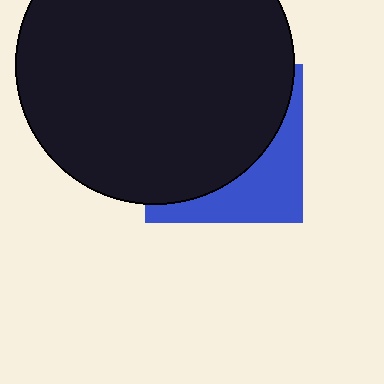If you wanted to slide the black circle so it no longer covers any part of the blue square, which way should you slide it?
Slide it toward the upper-left — that is the most direct way to separate the two shapes.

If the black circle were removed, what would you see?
You would see the complete blue square.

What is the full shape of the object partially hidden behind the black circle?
The partially hidden object is a blue square.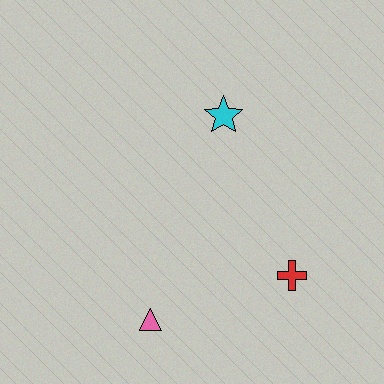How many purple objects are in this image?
There are no purple objects.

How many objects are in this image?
There are 3 objects.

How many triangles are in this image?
There is 1 triangle.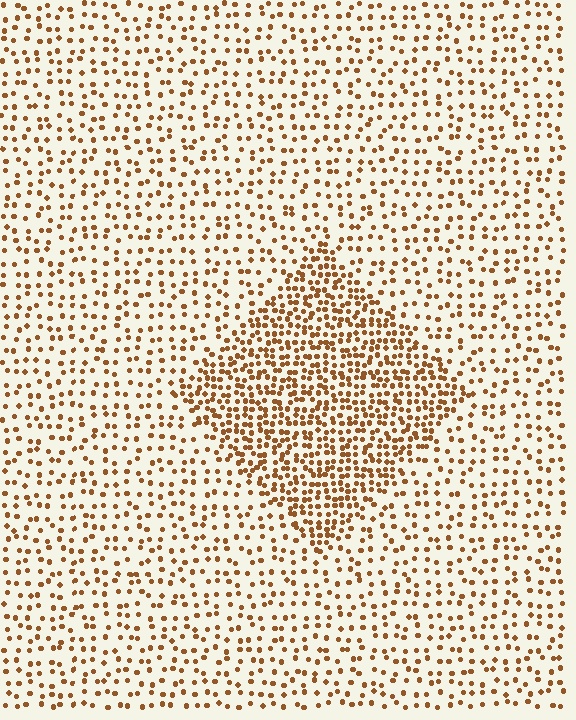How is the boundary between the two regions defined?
The boundary is defined by a change in element density (approximately 2.2x ratio). All elements are the same color, size, and shape.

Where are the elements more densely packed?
The elements are more densely packed inside the diamond boundary.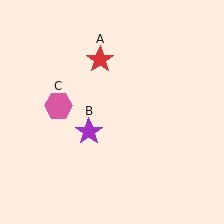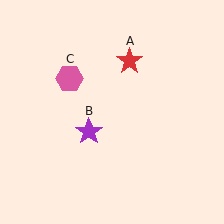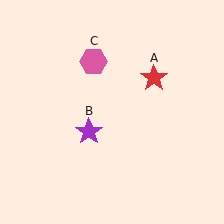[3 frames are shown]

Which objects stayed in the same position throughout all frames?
Purple star (object B) remained stationary.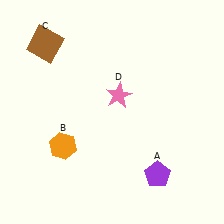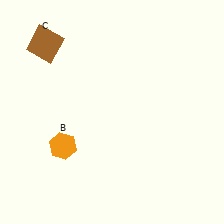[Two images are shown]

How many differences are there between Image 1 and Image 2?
There are 2 differences between the two images.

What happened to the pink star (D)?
The pink star (D) was removed in Image 2. It was in the top-right area of Image 1.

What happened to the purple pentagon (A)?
The purple pentagon (A) was removed in Image 2. It was in the bottom-right area of Image 1.